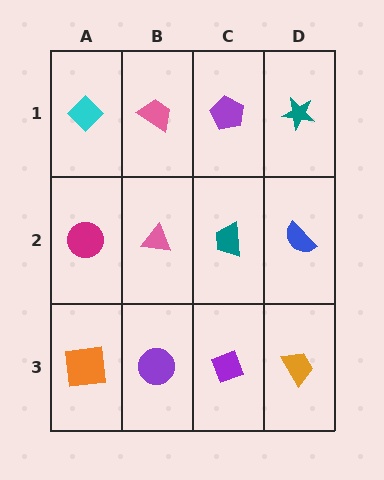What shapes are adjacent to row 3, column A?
A magenta circle (row 2, column A), a purple circle (row 3, column B).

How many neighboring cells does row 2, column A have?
3.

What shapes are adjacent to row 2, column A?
A cyan diamond (row 1, column A), an orange square (row 3, column A), a pink triangle (row 2, column B).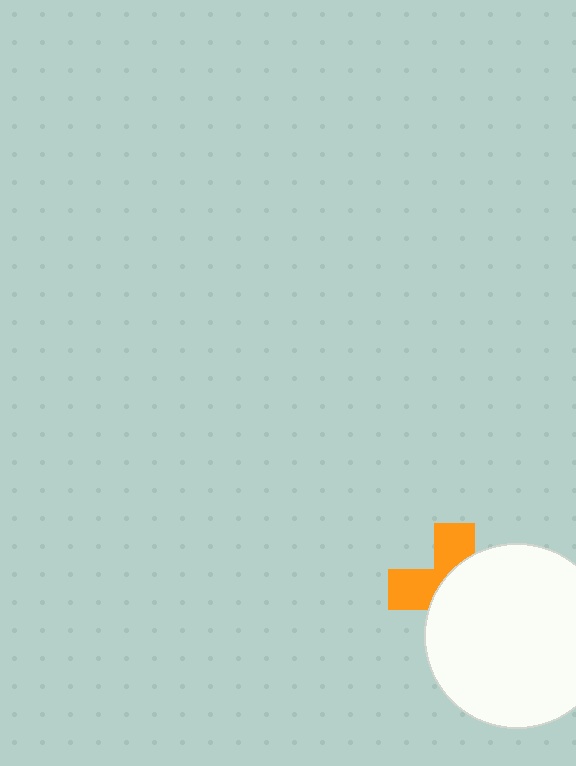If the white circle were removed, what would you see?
You would see the complete orange cross.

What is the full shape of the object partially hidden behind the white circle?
The partially hidden object is an orange cross.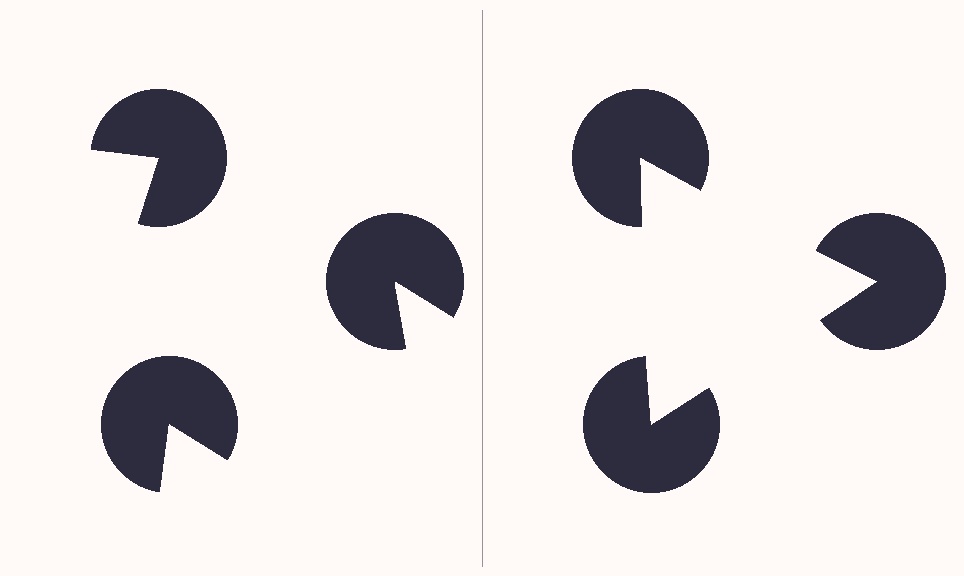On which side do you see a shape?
An illusory triangle appears on the right side. On the left side the wedge cuts are rotated, so no coherent shape forms.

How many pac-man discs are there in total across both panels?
6 — 3 on each side.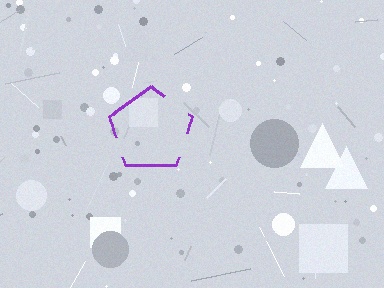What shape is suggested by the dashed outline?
The dashed outline suggests a pentagon.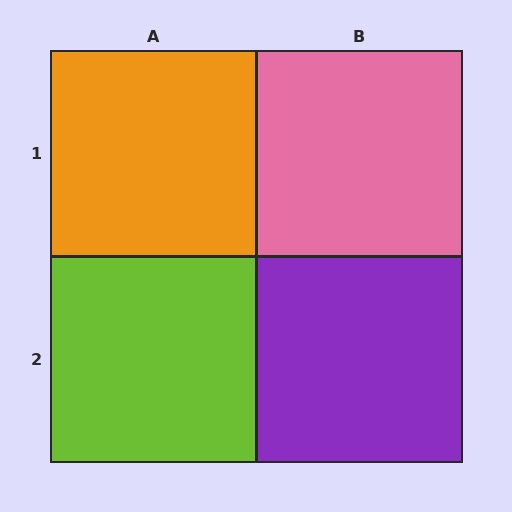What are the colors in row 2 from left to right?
Lime, purple.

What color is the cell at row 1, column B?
Pink.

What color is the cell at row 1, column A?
Orange.